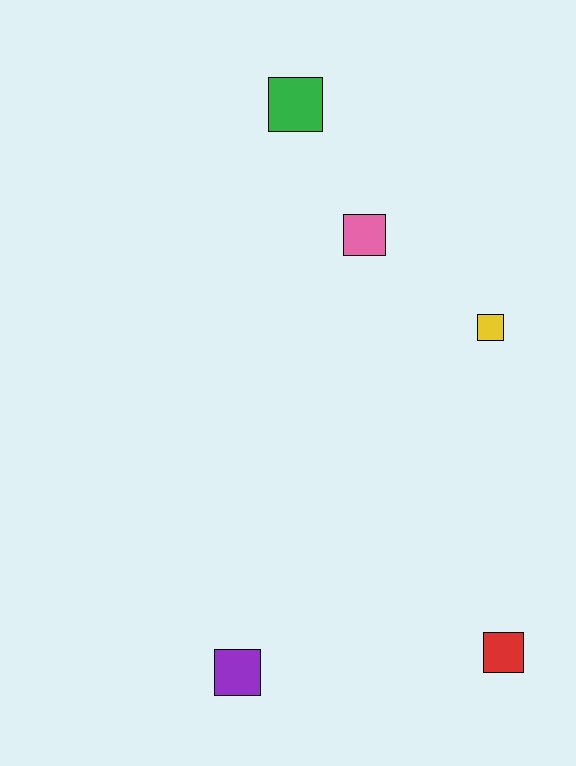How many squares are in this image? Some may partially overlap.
There are 5 squares.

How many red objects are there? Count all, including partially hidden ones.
There is 1 red object.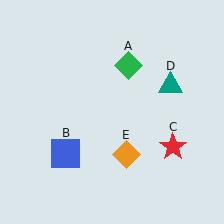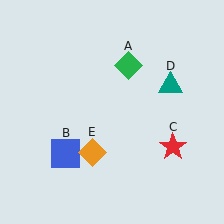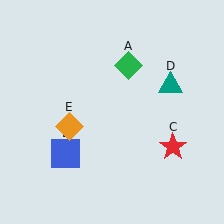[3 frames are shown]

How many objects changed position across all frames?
1 object changed position: orange diamond (object E).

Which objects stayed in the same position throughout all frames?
Green diamond (object A) and blue square (object B) and red star (object C) and teal triangle (object D) remained stationary.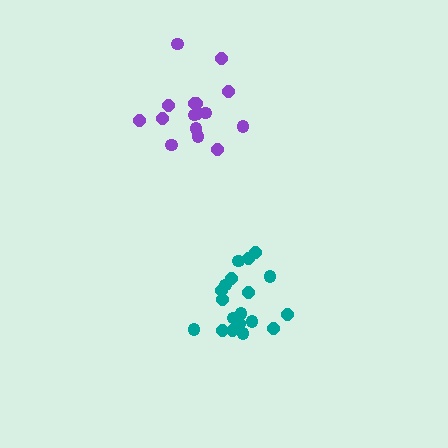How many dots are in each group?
Group 1: 20 dots, Group 2: 16 dots (36 total).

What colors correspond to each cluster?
The clusters are colored: teal, purple.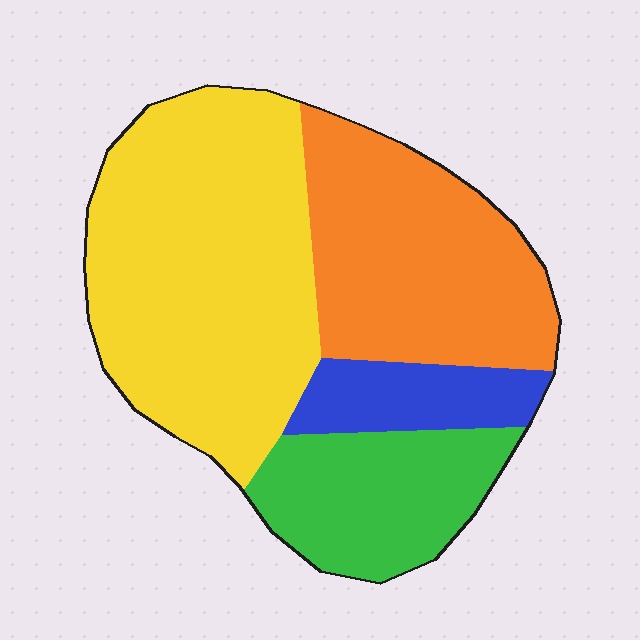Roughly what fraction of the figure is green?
Green covers around 20% of the figure.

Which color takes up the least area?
Blue, at roughly 10%.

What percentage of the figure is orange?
Orange covers 29% of the figure.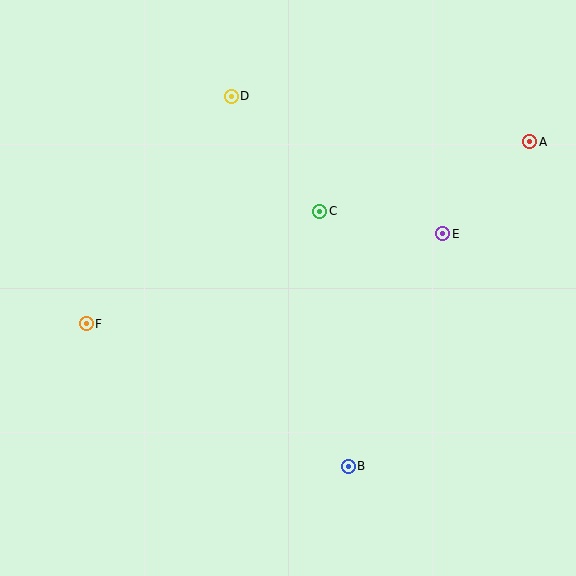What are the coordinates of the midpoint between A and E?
The midpoint between A and E is at (486, 188).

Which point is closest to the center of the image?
Point C at (320, 211) is closest to the center.